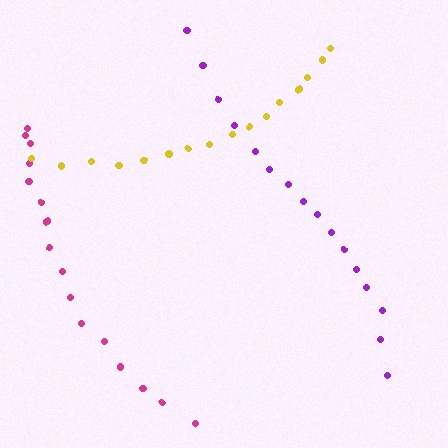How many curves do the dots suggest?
There are 3 distinct paths.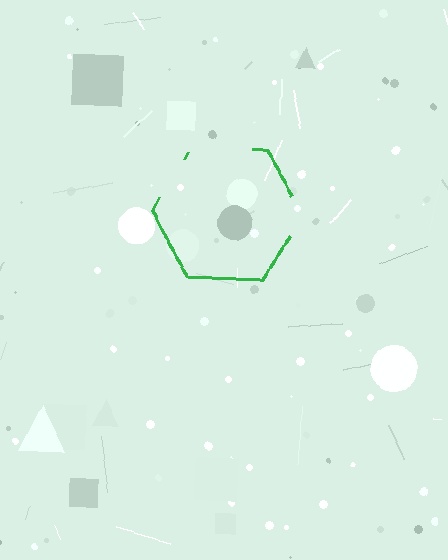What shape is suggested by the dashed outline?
The dashed outline suggests a hexagon.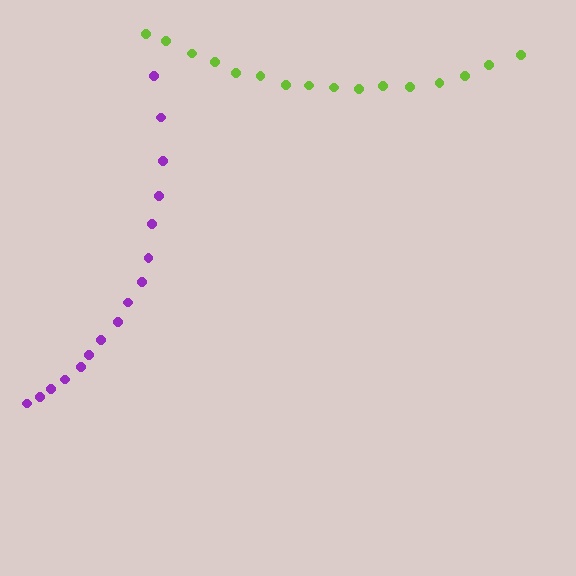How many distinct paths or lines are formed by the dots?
There are 2 distinct paths.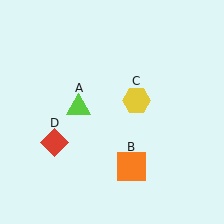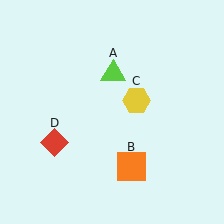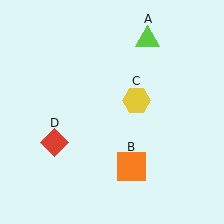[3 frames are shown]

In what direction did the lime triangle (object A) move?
The lime triangle (object A) moved up and to the right.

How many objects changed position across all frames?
1 object changed position: lime triangle (object A).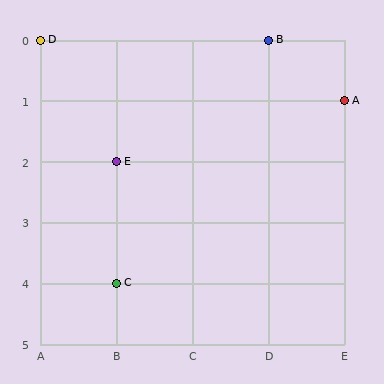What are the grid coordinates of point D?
Point D is at grid coordinates (A, 0).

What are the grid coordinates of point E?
Point E is at grid coordinates (B, 2).